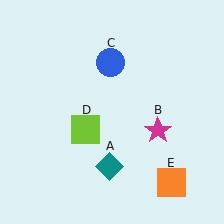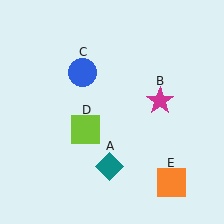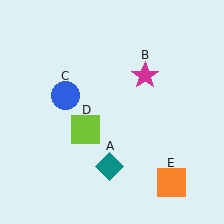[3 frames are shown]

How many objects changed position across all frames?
2 objects changed position: magenta star (object B), blue circle (object C).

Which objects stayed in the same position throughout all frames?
Teal diamond (object A) and lime square (object D) and orange square (object E) remained stationary.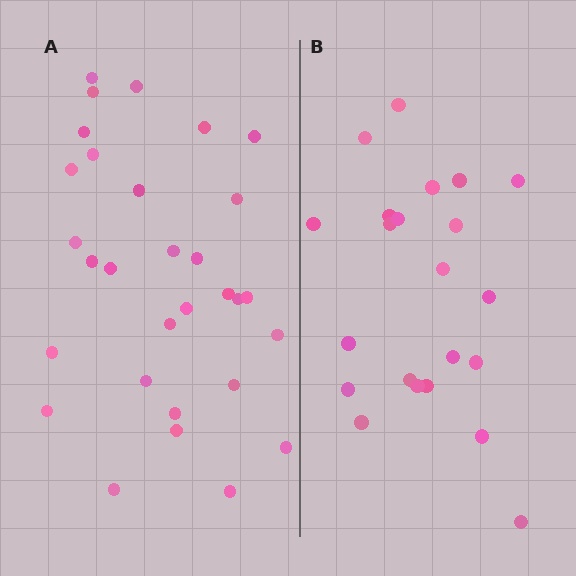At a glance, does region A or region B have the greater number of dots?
Region A (the left region) has more dots.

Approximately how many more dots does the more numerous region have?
Region A has roughly 8 or so more dots than region B.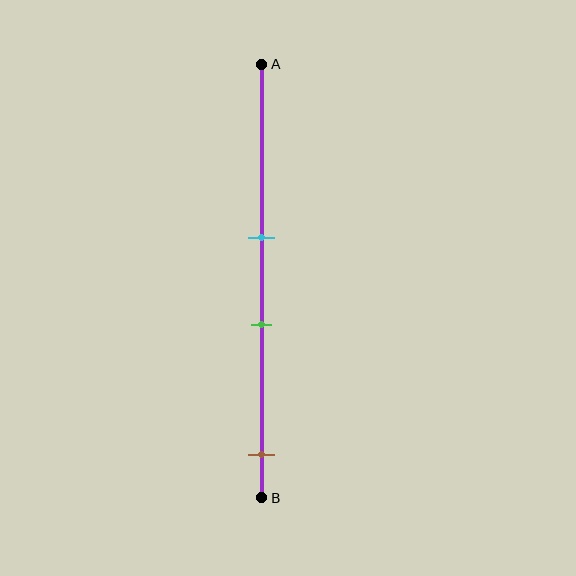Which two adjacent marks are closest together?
The cyan and green marks are the closest adjacent pair.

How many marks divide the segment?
There are 3 marks dividing the segment.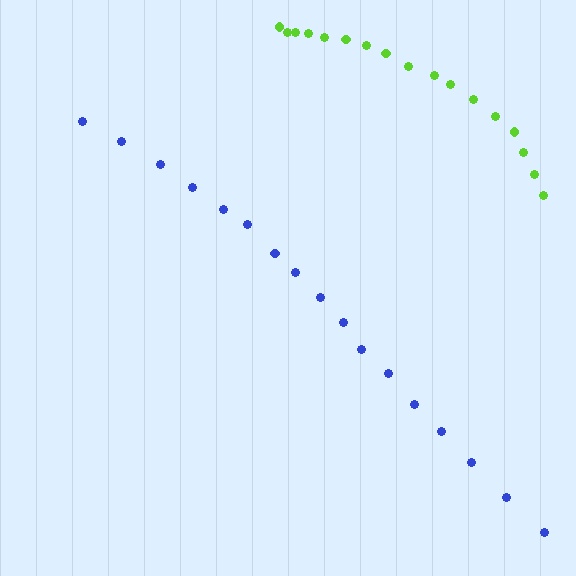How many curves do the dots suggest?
There are 2 distinct paths.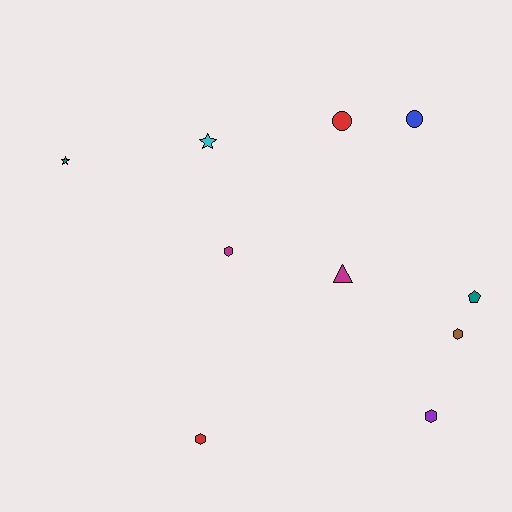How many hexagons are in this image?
There are 4 hexagons.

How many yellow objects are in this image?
There are no yellow objects.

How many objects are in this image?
There are 10 objects.